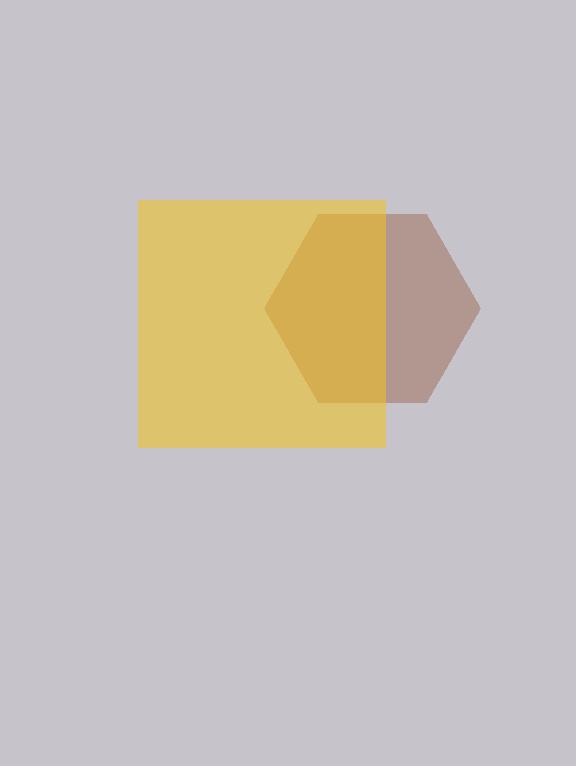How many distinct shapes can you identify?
There are 2 distinct shapes: a brown hexagon, a yellow square.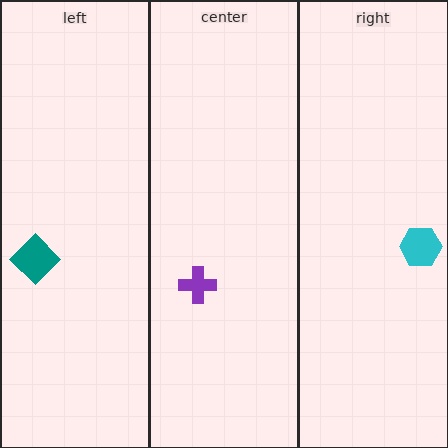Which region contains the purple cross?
The center region.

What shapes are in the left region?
The teal diamond.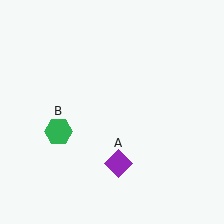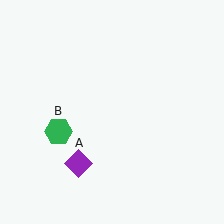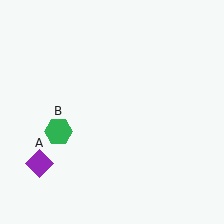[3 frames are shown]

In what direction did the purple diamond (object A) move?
The purple diamond (object A) moved left.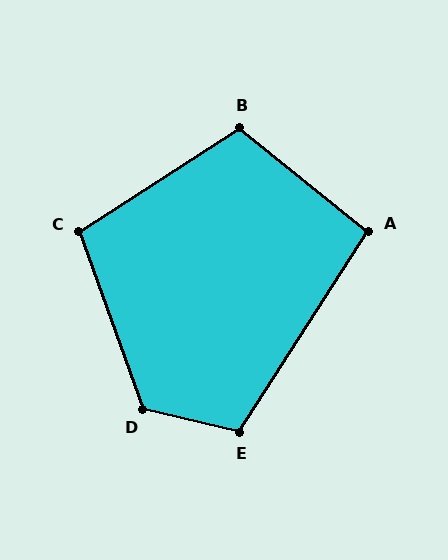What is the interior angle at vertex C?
Approximately 103 degrees (obtuse).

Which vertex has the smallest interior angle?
A, at approximately 96 degrees.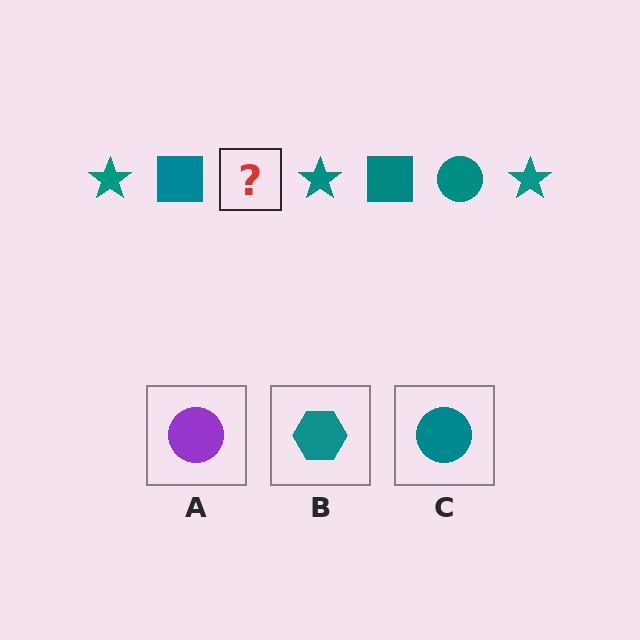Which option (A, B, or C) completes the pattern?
C.